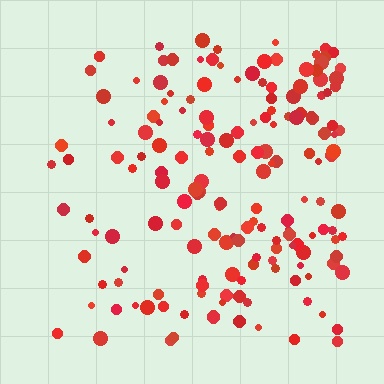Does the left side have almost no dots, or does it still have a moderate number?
Still a moderate number, just noticeably fewer than the right.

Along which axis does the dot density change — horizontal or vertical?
Horizontal.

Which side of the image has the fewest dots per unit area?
The left.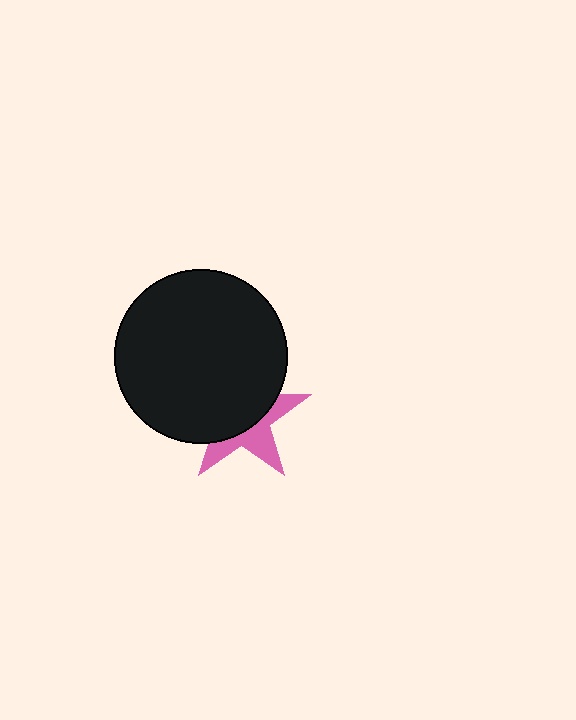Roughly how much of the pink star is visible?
A small part of it is visible (roughly 40%).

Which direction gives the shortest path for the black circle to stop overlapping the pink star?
Moving toward the upper-left gives the shortest separation.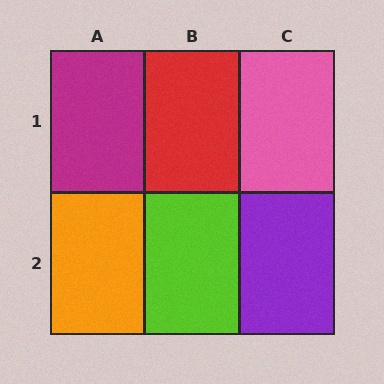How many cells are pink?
1 cell is pink.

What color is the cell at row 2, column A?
Orange.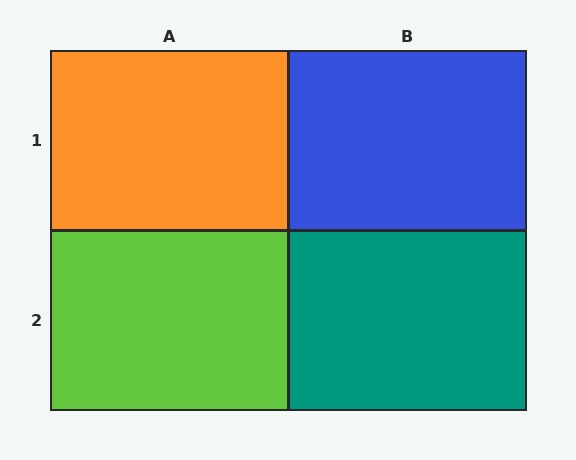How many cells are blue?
1 cell is blue.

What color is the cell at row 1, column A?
Orange.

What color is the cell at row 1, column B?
Blue.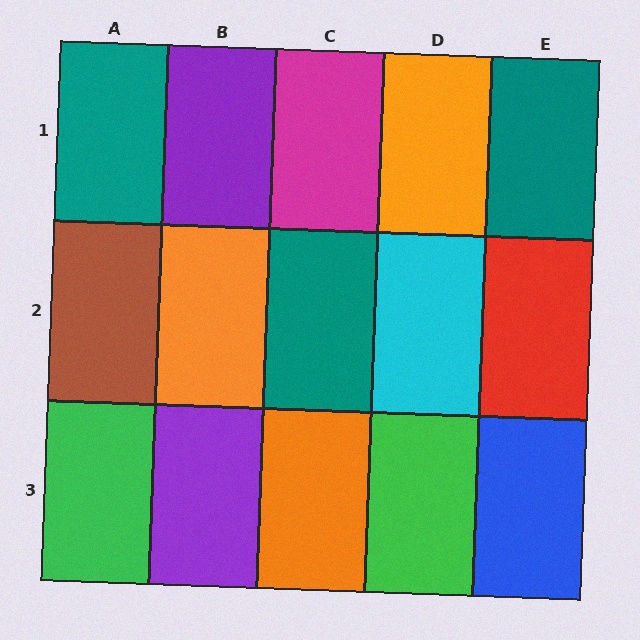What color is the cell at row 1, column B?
Purple.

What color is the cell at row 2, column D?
Cyan.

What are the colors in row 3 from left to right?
Green, purple, orange, green, blue.